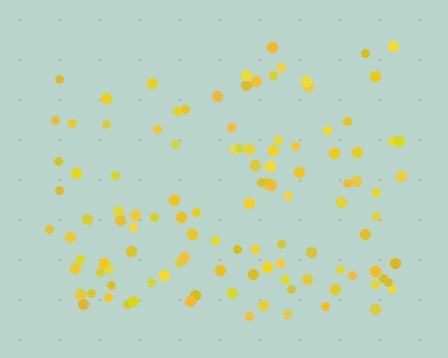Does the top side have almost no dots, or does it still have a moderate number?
Still a moderate number, just noticeably fewer than the bottom.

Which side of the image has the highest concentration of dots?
The bottom.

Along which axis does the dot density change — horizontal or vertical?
Vertical.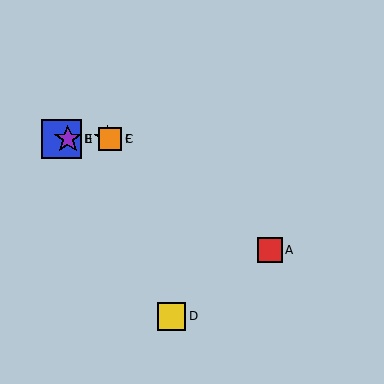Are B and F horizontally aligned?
Yes, both are at y≈139.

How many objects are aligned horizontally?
4 objects (B, C, E, F) are aligned horizontally.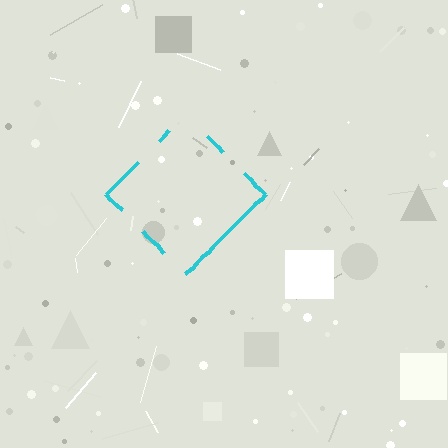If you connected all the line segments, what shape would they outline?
They would outline a diamond.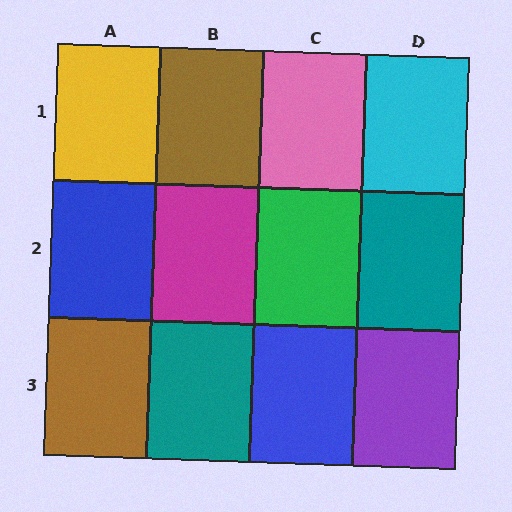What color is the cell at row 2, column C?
Green.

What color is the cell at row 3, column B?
Teal.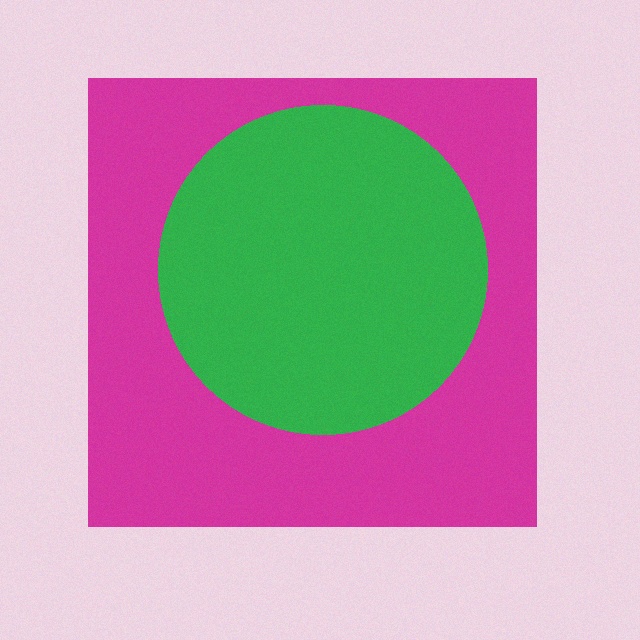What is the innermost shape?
The green circle.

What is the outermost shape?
The magenta square.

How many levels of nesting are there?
2.